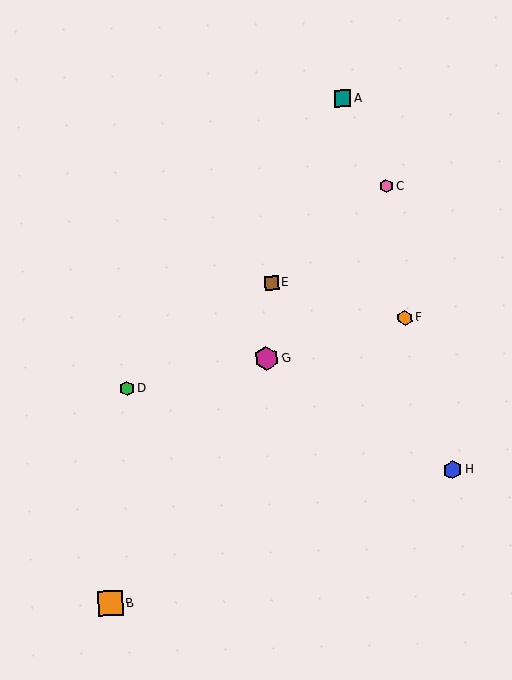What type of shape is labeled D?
Shape D is a green hexagon.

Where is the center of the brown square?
The center of the brown square is at (272, 283).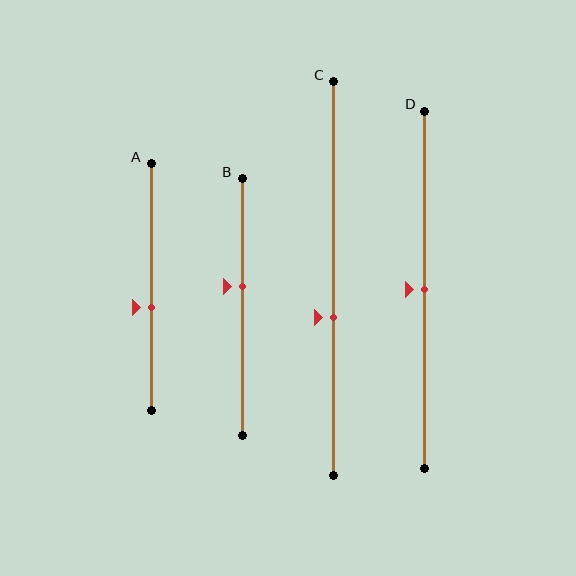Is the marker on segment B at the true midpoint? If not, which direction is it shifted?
No, the marker on segment B is shifted upward by about 8% of the segment length.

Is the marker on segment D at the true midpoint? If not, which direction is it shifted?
Yes, the marker on segment D is at the true midpoint.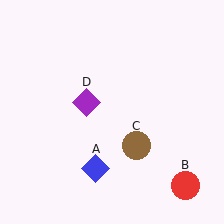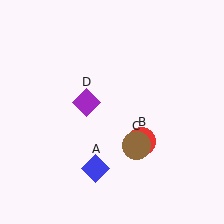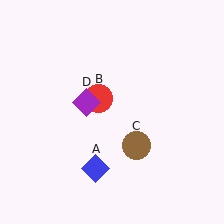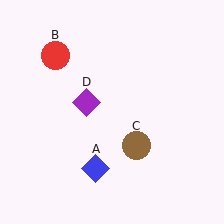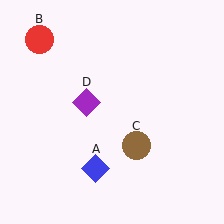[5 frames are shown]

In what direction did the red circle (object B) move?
The red circle (object B) moved up and to the left.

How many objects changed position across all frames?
1 object changed position: red circle (object B).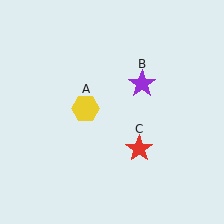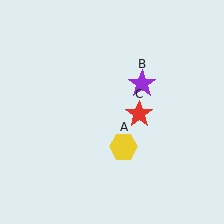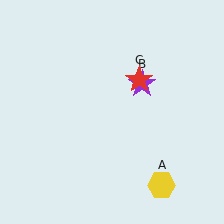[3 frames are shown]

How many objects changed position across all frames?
2 objects changed position: yellow hexagon (object A), red star (object C).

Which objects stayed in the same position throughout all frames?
Purple star (object B) remained stationary.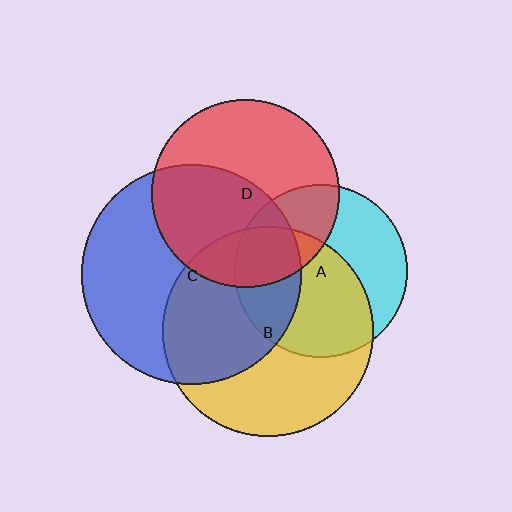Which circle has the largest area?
Circle C (blue).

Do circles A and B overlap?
Yes.